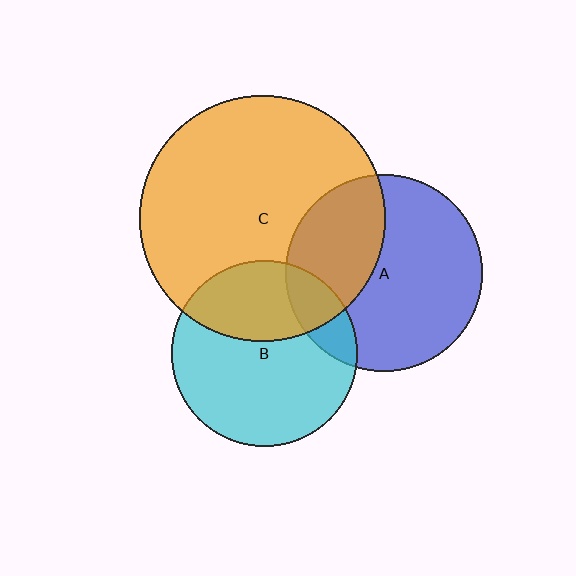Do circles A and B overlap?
Yes.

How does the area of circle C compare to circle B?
Approximately 1.7 times.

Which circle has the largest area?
Circle C (orange).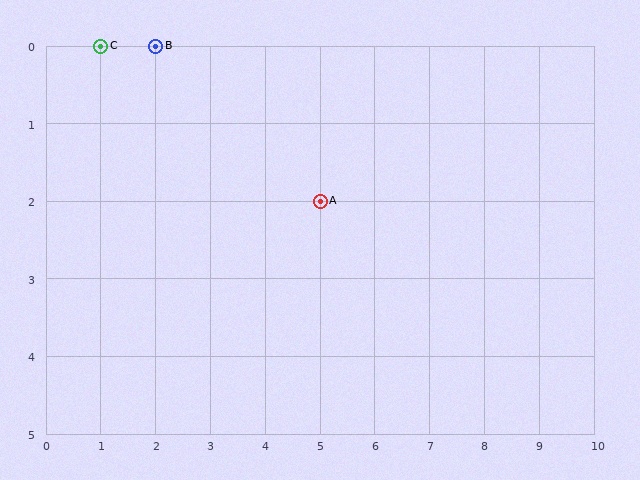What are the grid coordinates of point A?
Point A is at grid coordinates (5, 2).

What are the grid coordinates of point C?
Point C is at grid coordinates (1, 0).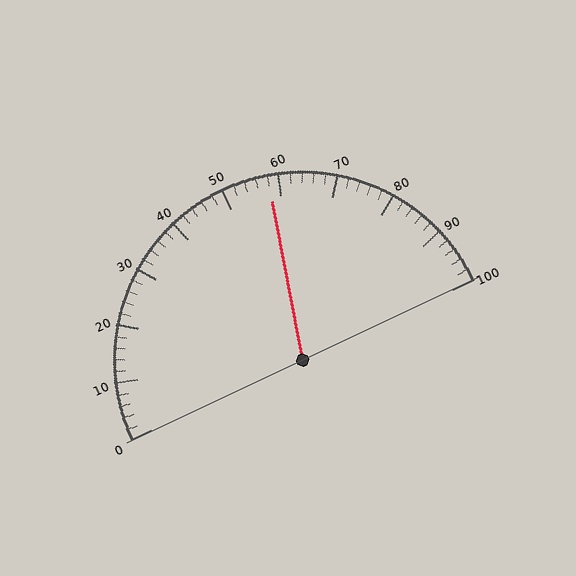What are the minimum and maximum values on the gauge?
The gauge ranges from 0 to 100.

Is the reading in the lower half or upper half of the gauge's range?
The reading is in the upper half of the range (0 to 100).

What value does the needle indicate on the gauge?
The needle indicates approximately 58.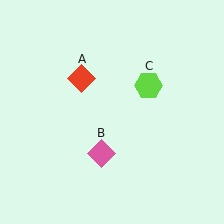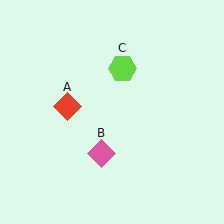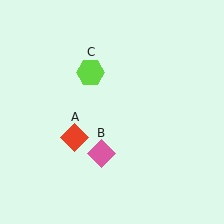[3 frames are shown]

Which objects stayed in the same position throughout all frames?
Pink diamond (object B) remained stationary.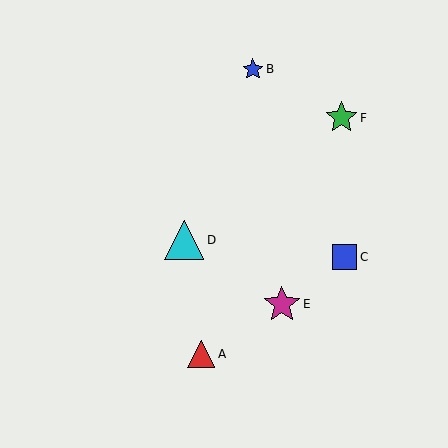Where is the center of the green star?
The center of the green star is at (341, 118).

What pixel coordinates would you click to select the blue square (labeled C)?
Click at (345, 257) to select the blue square C.